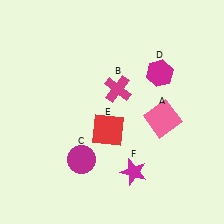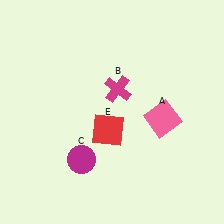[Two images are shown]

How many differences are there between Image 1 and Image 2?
There are 2 differences between the two images.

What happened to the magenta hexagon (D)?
The magenta hexagon (D) was removed in Image 2. It was in the top-right area of Image 1.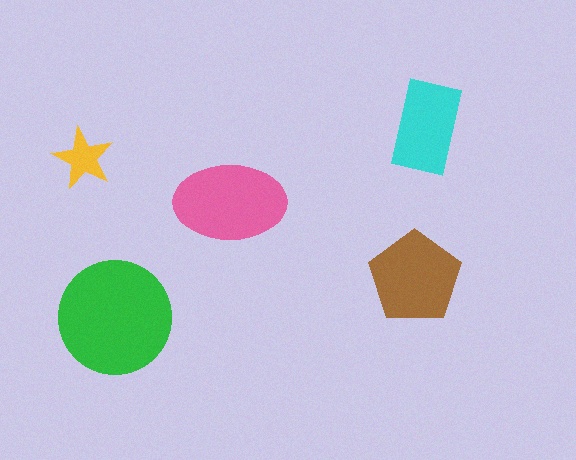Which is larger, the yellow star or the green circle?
The green circle.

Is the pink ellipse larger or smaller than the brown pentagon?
Larger.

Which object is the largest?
The green circle.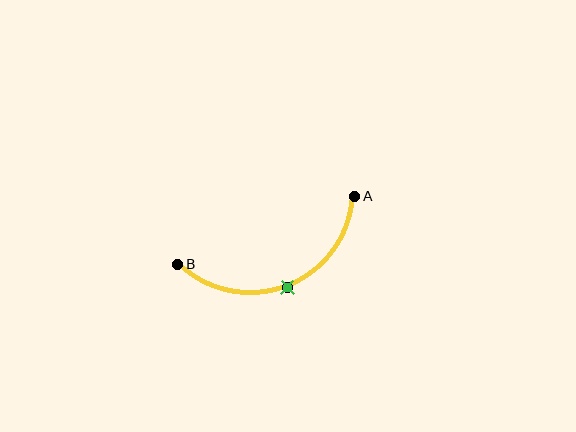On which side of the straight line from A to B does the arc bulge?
The arc bulges below the straight line connecting A and B.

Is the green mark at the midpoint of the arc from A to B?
Yes. The green mark lies on the arc at equal arc-length from both A and B — it is the arc midpoint.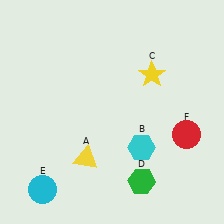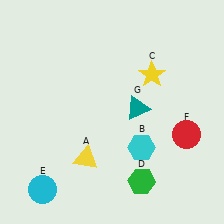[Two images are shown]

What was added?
A teal triangle (G) was added in Image 2.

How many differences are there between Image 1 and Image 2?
There is 1 difference between the two images.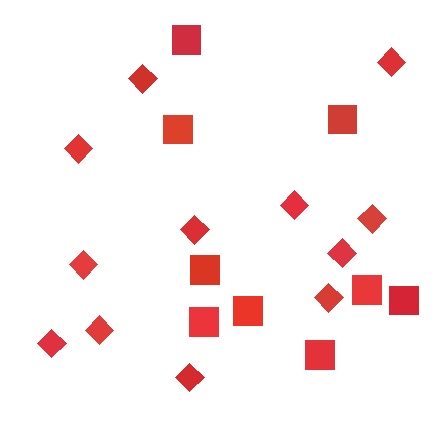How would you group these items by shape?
There are 2 groups: one group of squares (9) and one group of diamonds (12).